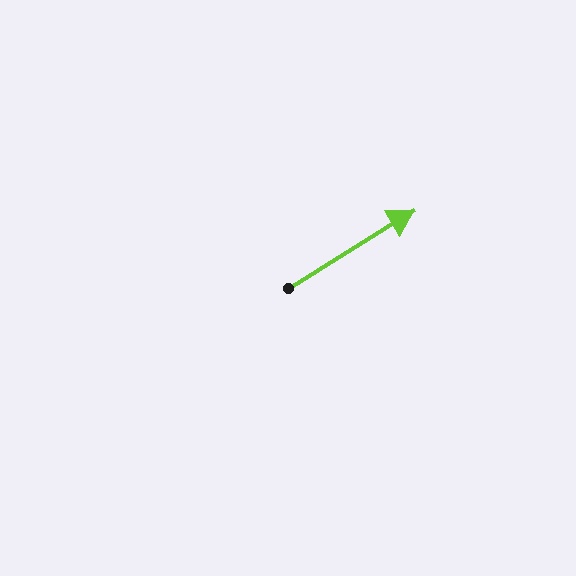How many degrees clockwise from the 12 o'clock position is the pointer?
Approximately 58 degrees.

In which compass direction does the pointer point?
Northeast.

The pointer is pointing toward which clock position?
Roughly 2 o'clock.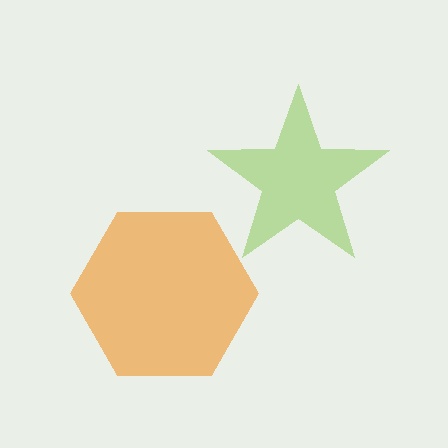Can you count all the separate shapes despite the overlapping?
Yes, there are 2 separate shapes.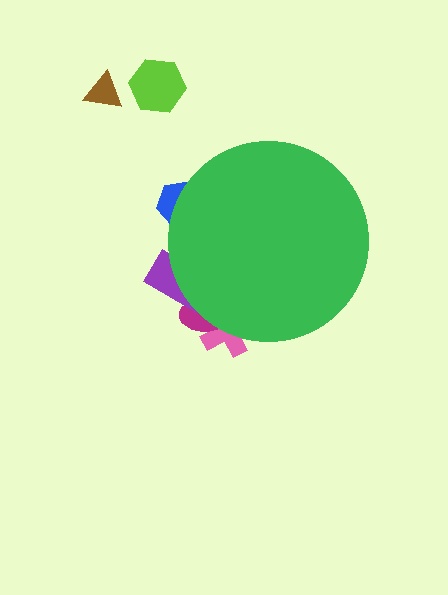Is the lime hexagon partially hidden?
No, the lime hexagon is fully visible.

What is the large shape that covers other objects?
A green circle.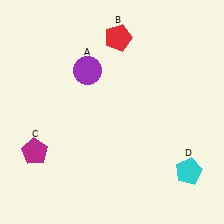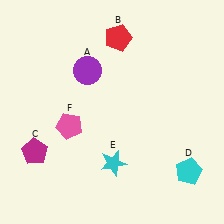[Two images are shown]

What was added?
A cyan star (E), a pink pentagon (F) were added in Image 2.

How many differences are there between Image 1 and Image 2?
There are 2 differences between the two images.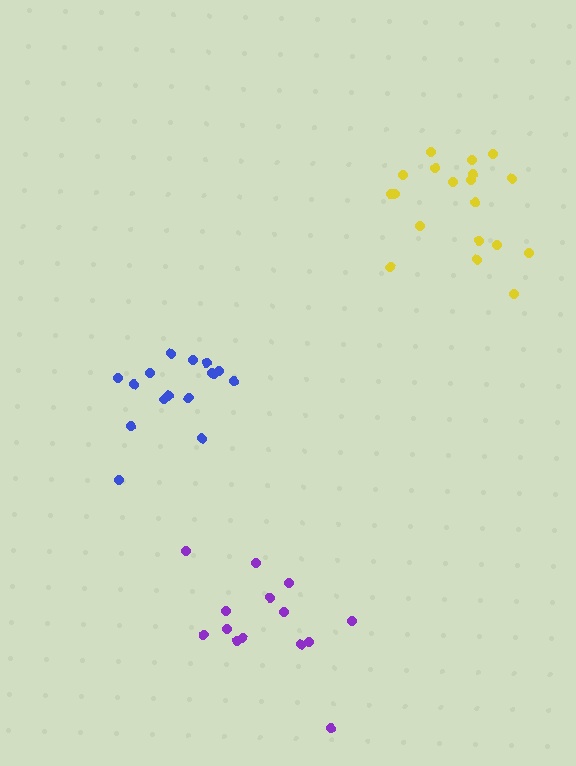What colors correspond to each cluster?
The clusters are colored: yellow, purple, blue.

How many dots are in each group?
Group 1: 19 dots, Group 2: 14 dots, Group 3: 16 dots (49 total).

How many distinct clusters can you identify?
There are 3 distinct clusters.